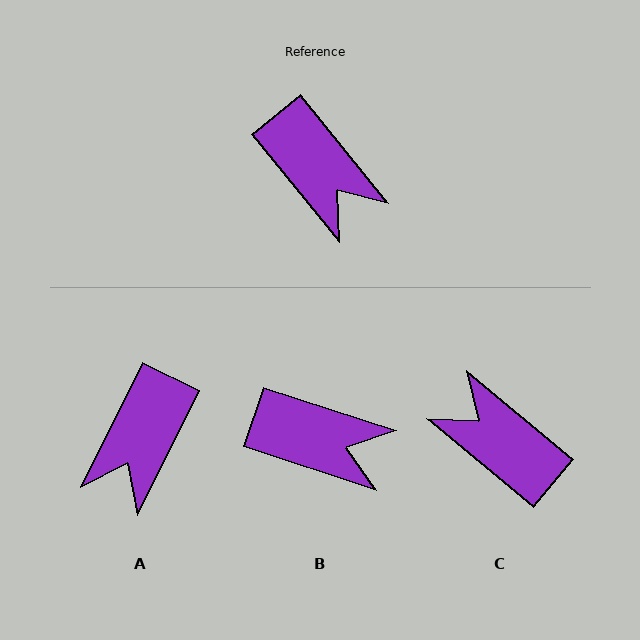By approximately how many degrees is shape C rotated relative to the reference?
Approximately 169 degrees clockwise.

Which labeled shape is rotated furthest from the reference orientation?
C, about 169 degrees away.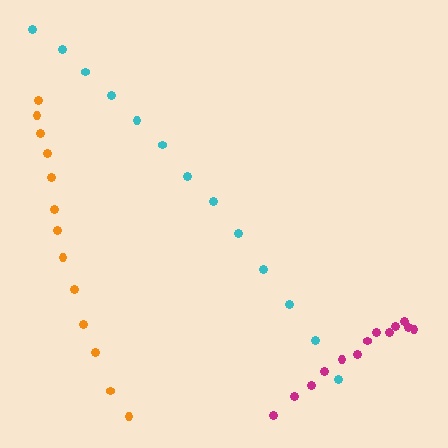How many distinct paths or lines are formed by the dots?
There are 3 distinct paths.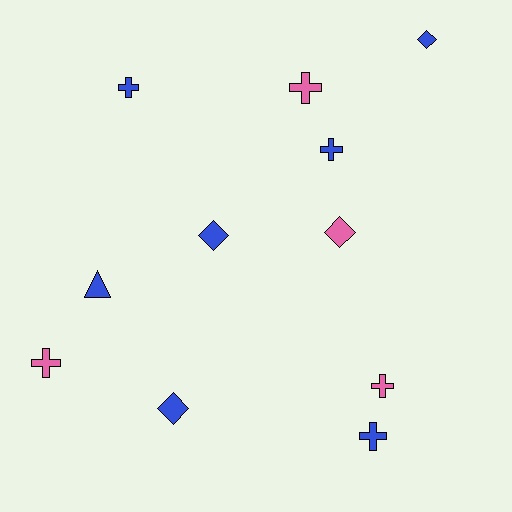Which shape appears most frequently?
Cross, with 6 objects.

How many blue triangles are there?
There is 1 blue triangle.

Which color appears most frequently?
Blue, with 7 objects.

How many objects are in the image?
There are 11 objects.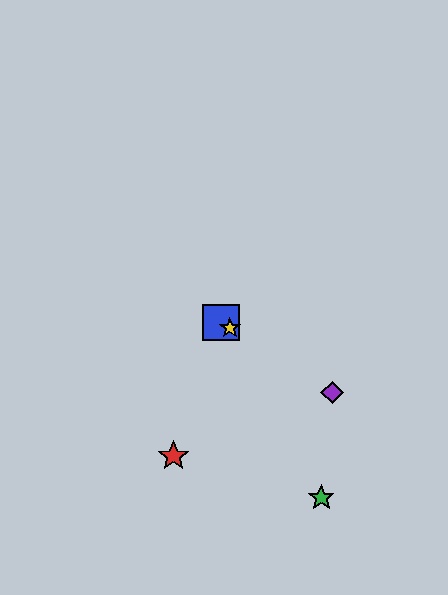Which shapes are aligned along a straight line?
The blue square, the yellow star, the purple diamond are aligned along a straight line.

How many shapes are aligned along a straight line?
3 shapes (the blue square, the yellow star, the purple diamond) are aligned along a straight line.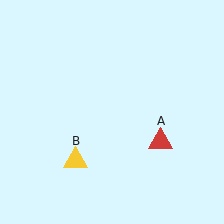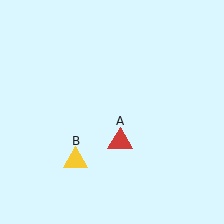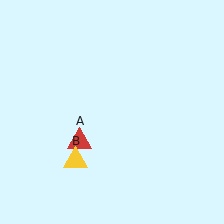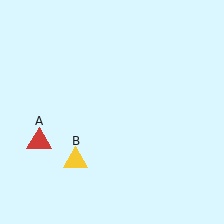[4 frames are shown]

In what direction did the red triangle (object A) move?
The red triangle (object A) moved left.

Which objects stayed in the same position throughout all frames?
Yellow triangle (object B) remained stationary.